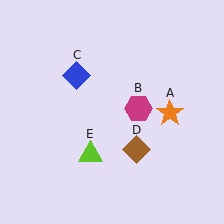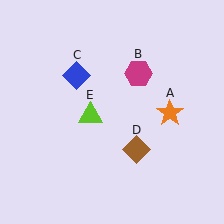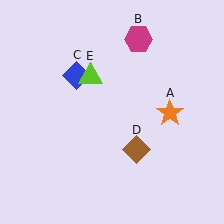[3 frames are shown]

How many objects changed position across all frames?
2 objects changed position: magenta hexagon (object B), lime triangle (object E).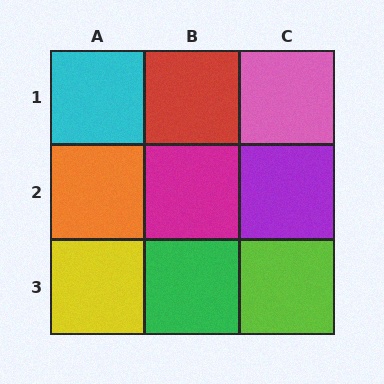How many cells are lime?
1 cell is lime.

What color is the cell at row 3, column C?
Lime.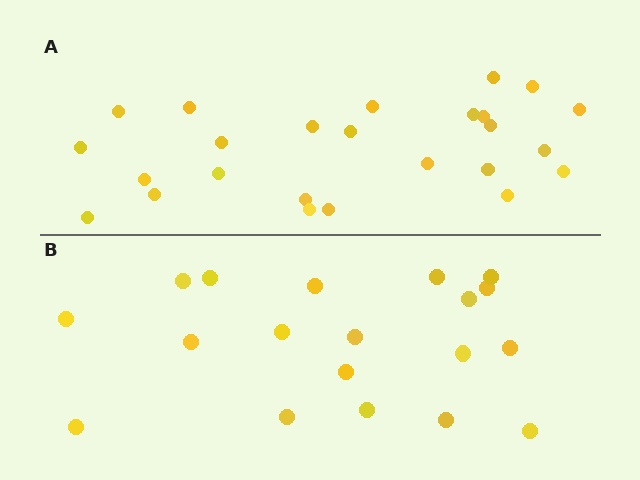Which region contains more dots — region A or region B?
Region A (the top region) has more dots.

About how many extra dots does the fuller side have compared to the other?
Region A has about 6 more dots than region B.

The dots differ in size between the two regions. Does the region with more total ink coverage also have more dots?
No. Region B has more total ink coverage because its dots are larger, but region A actually contains more individual dots. Total area can be misleading — the number of items is what matters here.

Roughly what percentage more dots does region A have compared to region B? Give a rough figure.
About 30% more.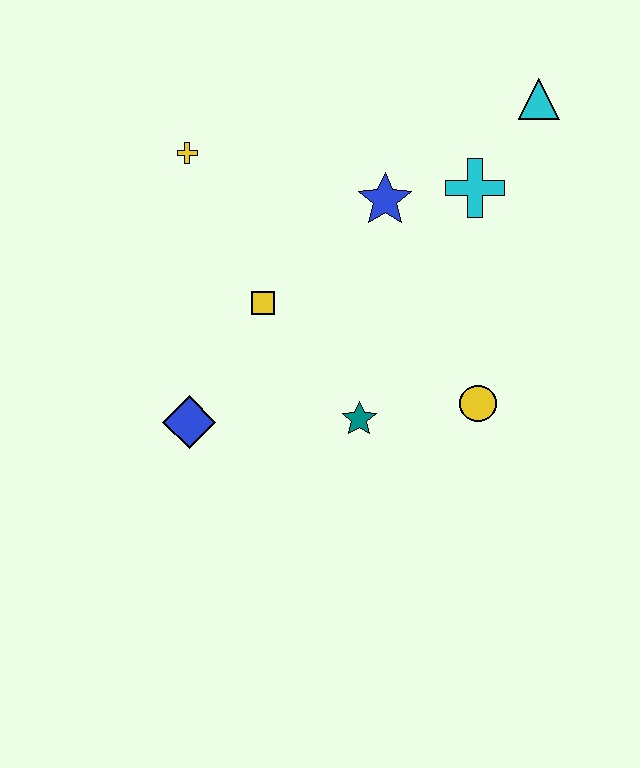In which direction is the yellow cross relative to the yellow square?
The yellow cross is above the yellow square.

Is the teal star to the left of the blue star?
Yes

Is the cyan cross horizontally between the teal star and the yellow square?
No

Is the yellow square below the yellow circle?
No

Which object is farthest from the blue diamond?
The cyan triangle is farthest from the blue diamond.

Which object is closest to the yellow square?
The blue diamond is closest to the yellow square.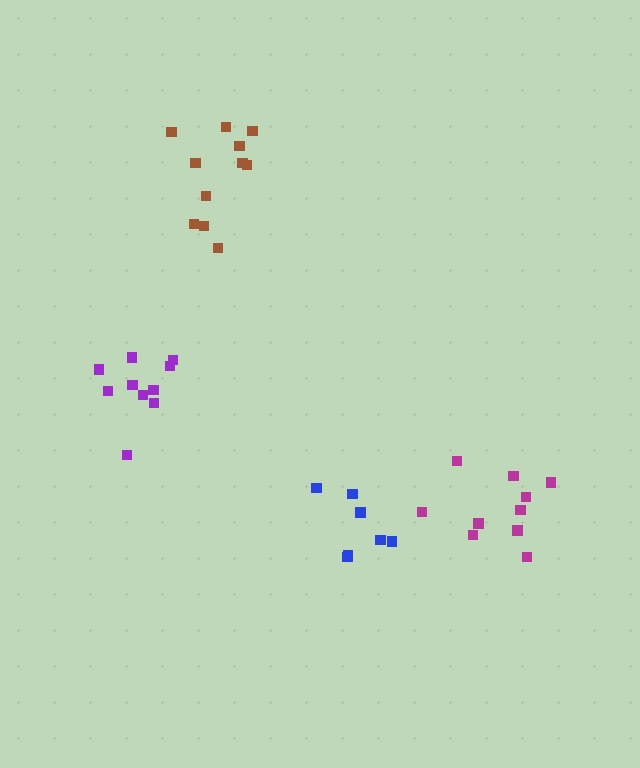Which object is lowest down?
The blue cluster is bottommost.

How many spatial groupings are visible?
There are 4 spatial groupings.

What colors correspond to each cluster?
The clusters are colored: magenta, blue, brown, purple.